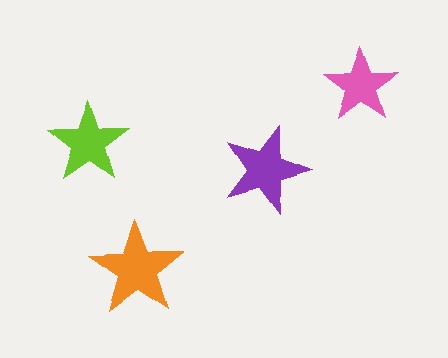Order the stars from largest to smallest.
the orange one, the purple one, the lime one, the pink one.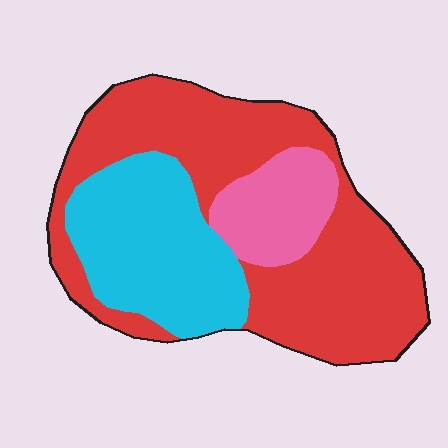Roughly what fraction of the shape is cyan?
Cyan takes up between a quarter and a half of the shape.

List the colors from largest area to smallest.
From largest to smallest: red, cyan, pink.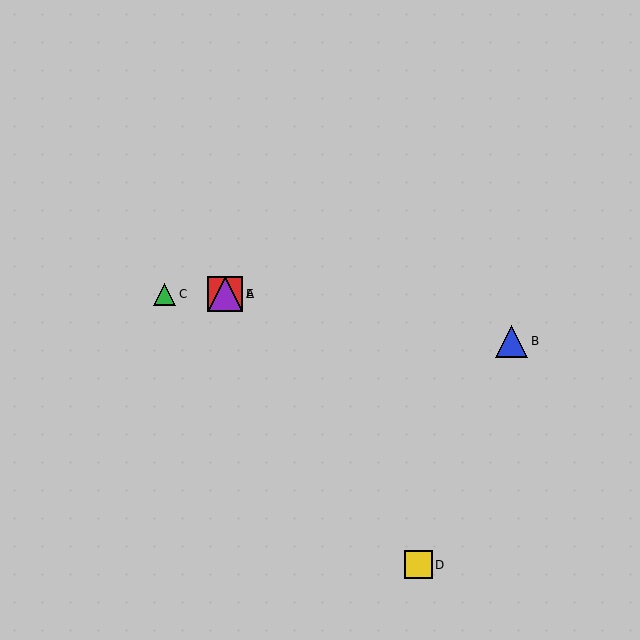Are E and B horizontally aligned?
No, E is at y≈294 and B is at y≈341.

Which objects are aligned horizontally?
Objects A, C, E are aligned horizontally.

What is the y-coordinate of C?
Object C is at y≈294.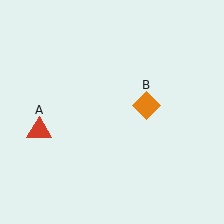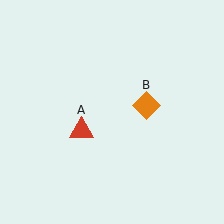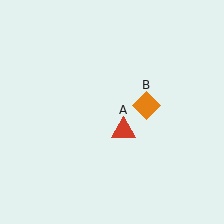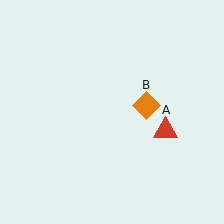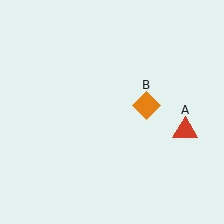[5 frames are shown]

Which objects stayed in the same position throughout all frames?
Orange diamond (object B) remained stationary.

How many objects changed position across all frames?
1 object changed position: red triangle (object A).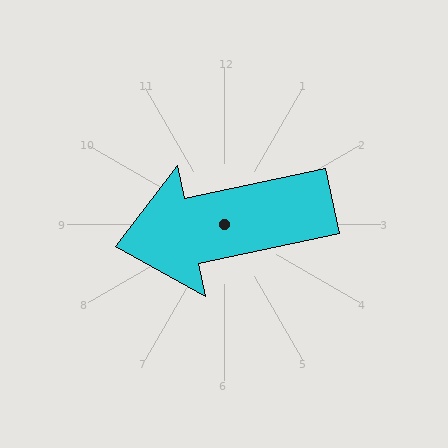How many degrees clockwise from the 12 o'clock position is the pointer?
Approximately 258 degrees.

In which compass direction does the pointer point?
West.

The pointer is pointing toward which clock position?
Roughly 9 o'clock.